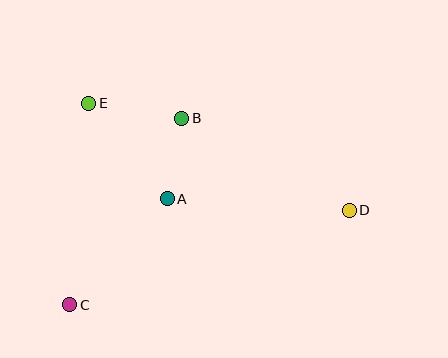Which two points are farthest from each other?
Points C and D are farthest from each other.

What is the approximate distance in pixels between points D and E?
The distance between D and E is approximately 282 pixels.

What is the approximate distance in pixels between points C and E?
The distance between C and E is approximately 202 pixels.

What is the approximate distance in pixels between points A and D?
The distance between A and D is approximately 183 pixels.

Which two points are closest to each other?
Points A and B are closest to each other.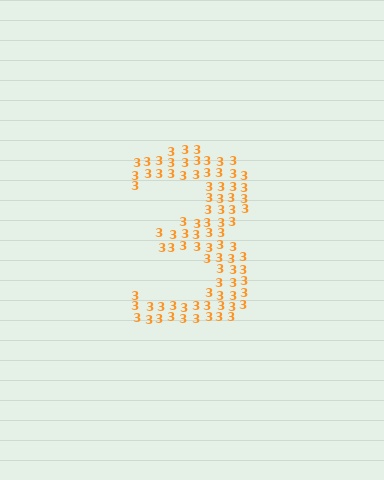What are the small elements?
The small elements are digit 3's.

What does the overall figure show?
The overall figure shows the digit 3.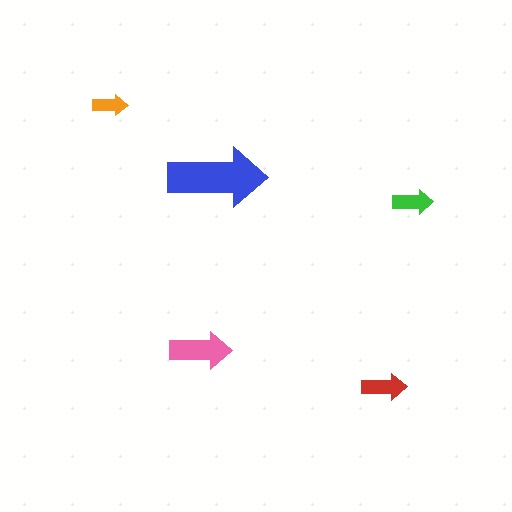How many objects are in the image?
There are 5 objects in the image.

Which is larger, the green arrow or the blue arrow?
The blue one.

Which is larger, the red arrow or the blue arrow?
The blue one.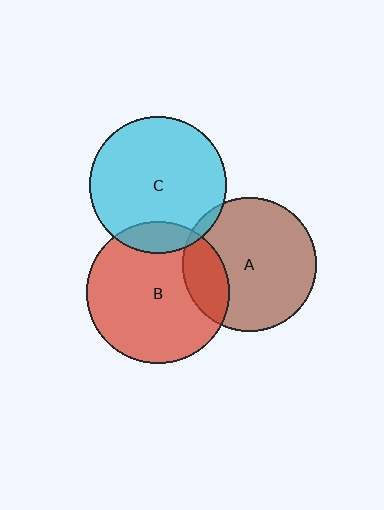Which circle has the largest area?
Circle B (red).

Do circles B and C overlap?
Yes.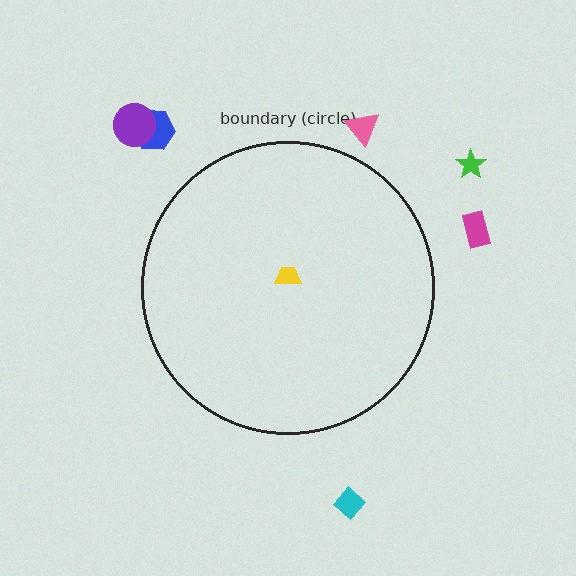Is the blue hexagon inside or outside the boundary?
Outside.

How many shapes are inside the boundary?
1 inside, 6 outside.